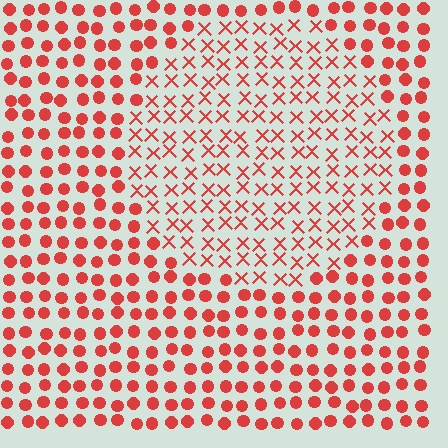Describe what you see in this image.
The image is filled with small red elements arranged in a uniform grid. A circle-shaped region contains X marks, while the surrounding area contains circles. The boundary is defined purely by the change in element shape.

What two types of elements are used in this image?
The image uses X marks inside the circle region and circles outside it.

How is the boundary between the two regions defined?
The boundary is defined by a change in element shape: X marks inside vs. circles outside. All elements share the same color and spacing.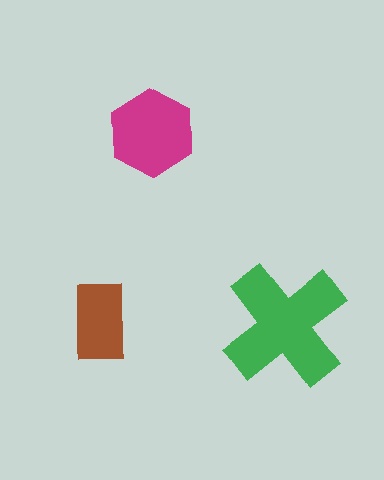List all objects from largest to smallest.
The green cross, the magenta hexagon, the brown rectangle.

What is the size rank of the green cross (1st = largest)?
1st.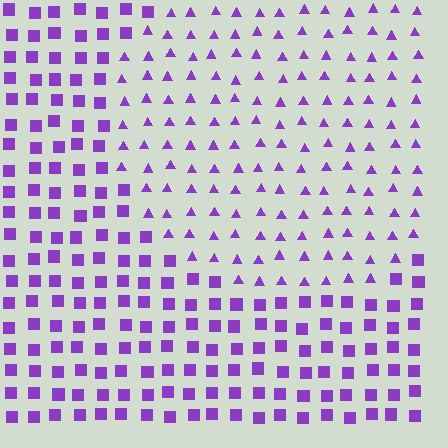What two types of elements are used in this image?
The image uses triangles inside the circle region and squares outside it.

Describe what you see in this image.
The image is filled with small purple elements arranged in a uniform grid. A circle-shaped region contains triangles, while the surrounding area contains squares. The boundary is defined purely by the change in element shape.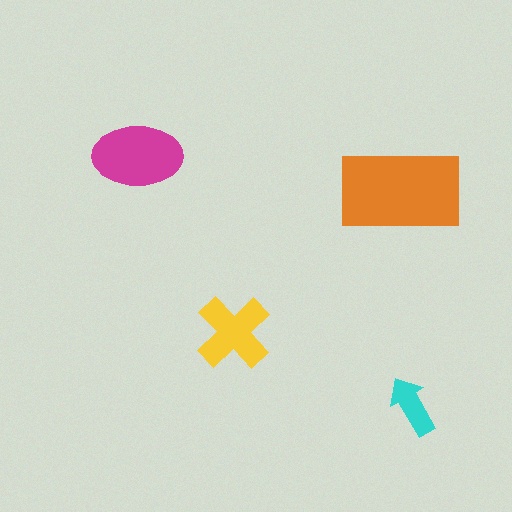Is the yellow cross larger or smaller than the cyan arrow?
Larger.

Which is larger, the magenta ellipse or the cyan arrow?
The magenta ellipse.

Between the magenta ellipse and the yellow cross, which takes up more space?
The magenta ellipse.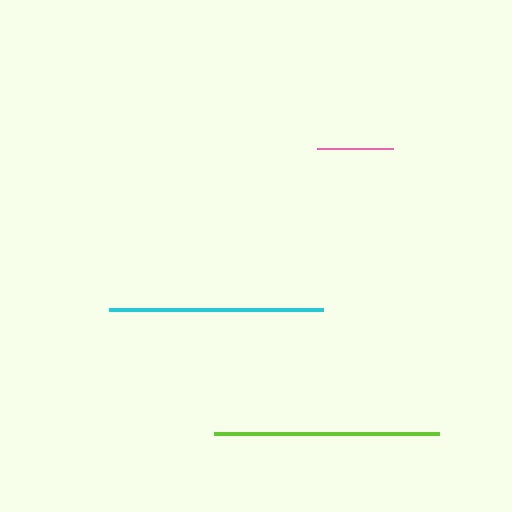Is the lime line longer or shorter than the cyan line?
The lime line is longer than the cyan line.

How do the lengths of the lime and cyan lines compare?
The lime and cyan lines are approximately the same length.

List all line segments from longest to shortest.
From longest to shortest: lime, cyan, pink.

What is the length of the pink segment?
The pink segment is approximately 76 pixels long.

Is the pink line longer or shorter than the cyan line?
The cyan line is longer than the pink line.